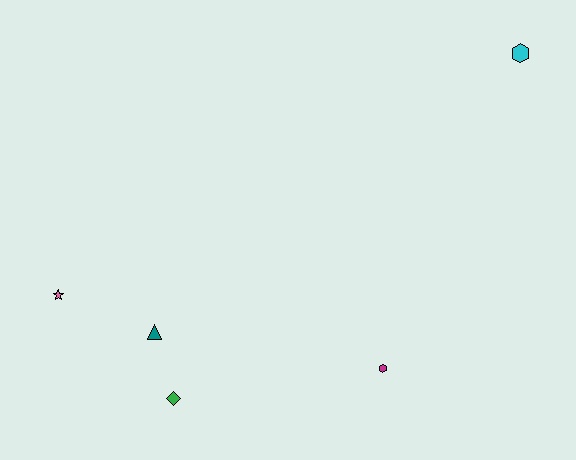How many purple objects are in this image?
There are no purple objects.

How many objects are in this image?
There are 5 objects.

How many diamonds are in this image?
There is 1 diamond.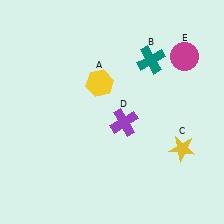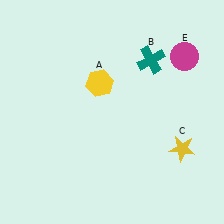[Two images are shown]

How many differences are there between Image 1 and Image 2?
There is 1 difference between the two images.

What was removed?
The purple cross (D) was removed in Image 2.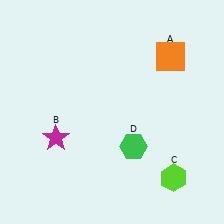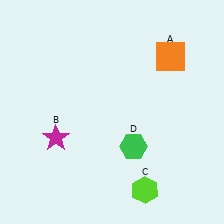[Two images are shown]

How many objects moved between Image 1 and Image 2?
1 object moved between the two images.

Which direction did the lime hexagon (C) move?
The lime hexagon (C) moved left.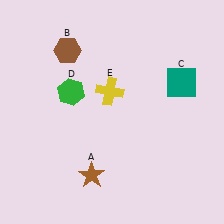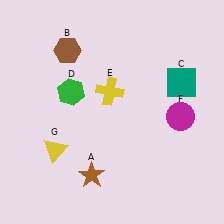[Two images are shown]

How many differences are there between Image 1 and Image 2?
There are 2 differences between the two images.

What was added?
A magenta circle (F), a yellow triangle (G) were added in Image 2.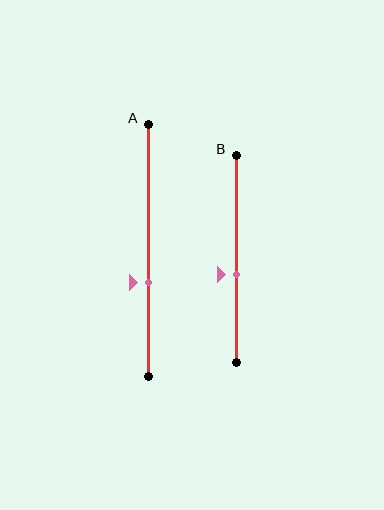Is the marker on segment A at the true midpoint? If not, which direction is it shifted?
No, the marker on segment A is shifted downward by about 13% of the segment length.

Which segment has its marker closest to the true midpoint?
Segment B has its marker closest to the true midpoint.